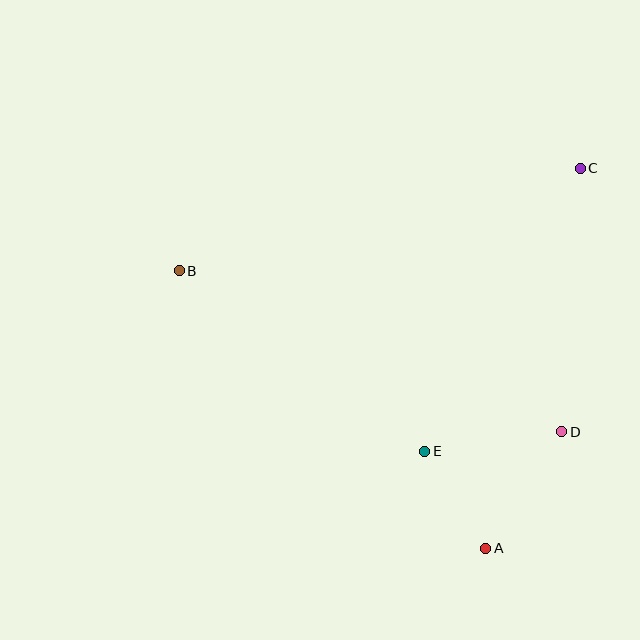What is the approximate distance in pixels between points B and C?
The distance between B and C is approximately 414 pixels.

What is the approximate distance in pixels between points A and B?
The distance between A and B is approximately 413 pixels.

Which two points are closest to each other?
Points A and E are closest to each other.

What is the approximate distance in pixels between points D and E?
The distance between D and E is approximately 138 pixels.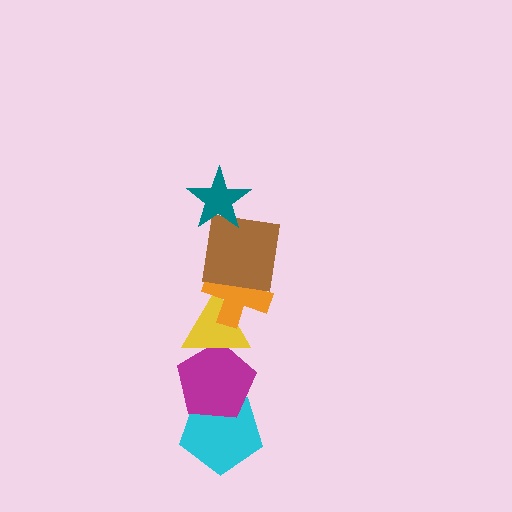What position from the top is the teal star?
The teal star is 1st from the top.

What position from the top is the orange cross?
The orange cross is 3rd from the top.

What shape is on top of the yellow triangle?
The orange cross is on top of the yellow triangle.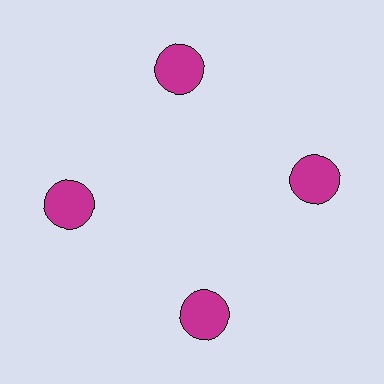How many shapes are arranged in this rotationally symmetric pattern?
There are 4 shapes, arranged in 4 groups of 1.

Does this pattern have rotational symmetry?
Yes, this pattern has 4-fold rotational symmetry. It looks the same after rotating 90 degrees around the center.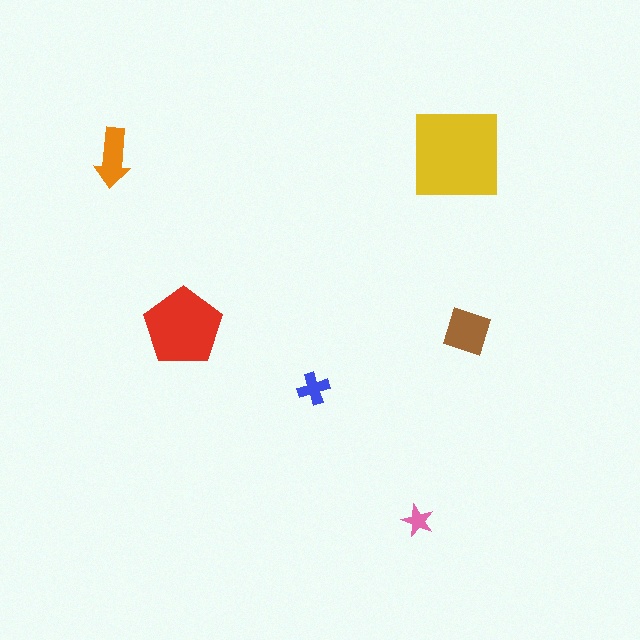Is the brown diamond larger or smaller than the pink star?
Larger.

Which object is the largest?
The yellow square.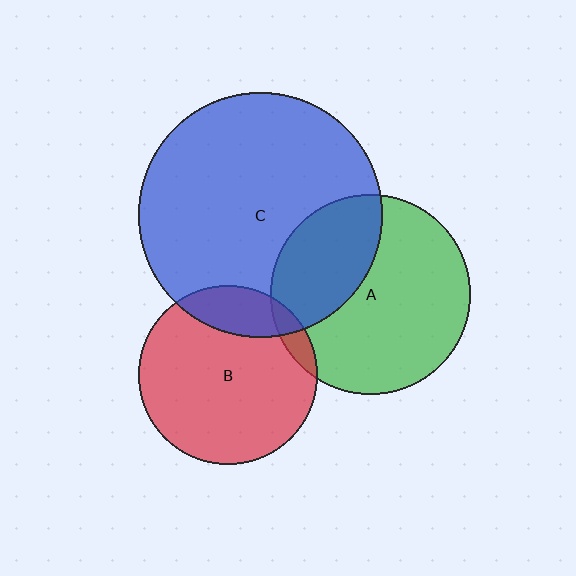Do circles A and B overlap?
Yes.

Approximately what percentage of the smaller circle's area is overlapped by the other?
Approximately 5%.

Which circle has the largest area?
Circle C (blue).